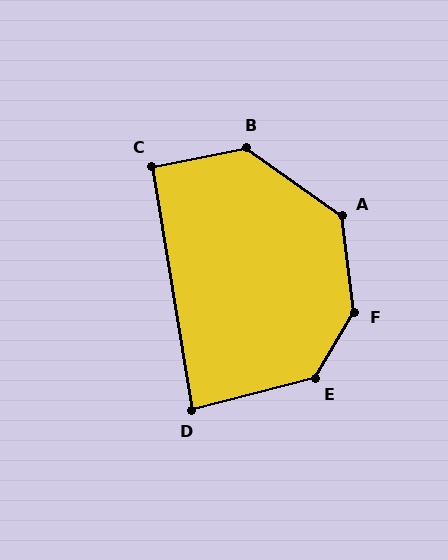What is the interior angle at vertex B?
Approximately 133 degrees (obtuse).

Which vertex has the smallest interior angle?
D, at approximately 85 degrees.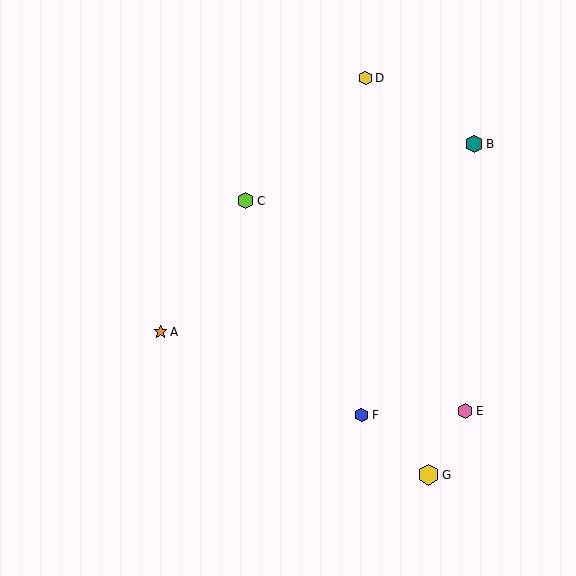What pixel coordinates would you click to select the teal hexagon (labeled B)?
Click at (474, 144) to select the teal hexagon B.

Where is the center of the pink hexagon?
The center of the pink hexagon is at (465, 411).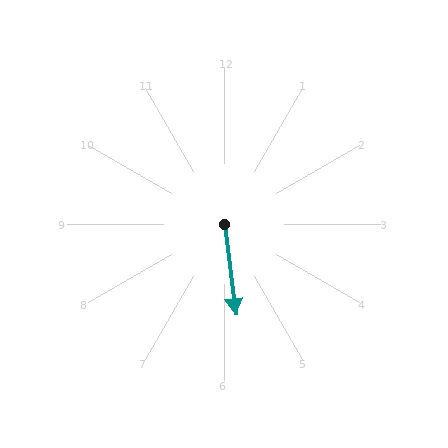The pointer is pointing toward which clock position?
Roughly 6 o'clock.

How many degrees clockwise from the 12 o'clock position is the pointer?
Approximately 173 degrees.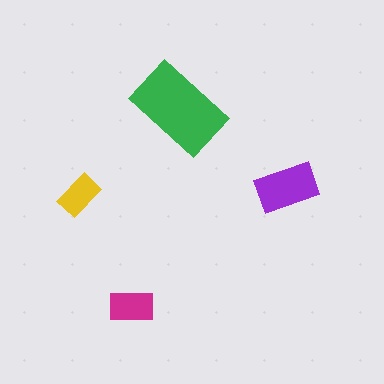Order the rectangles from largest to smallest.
the green one, the purple one, the magenta one, the yellow one.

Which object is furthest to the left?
The yellow rectangle is leftmost.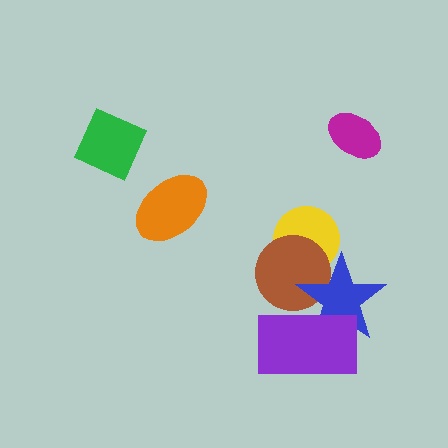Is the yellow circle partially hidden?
Yes, it is partially covered by another shape.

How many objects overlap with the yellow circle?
2 objects overlap with the yellow circle.